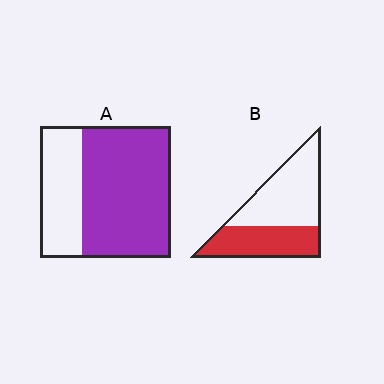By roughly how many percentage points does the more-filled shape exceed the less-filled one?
By roughly 25 percentage points (A over B).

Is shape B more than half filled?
No.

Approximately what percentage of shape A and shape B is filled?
A is approximately 70% and B is approximately 40%.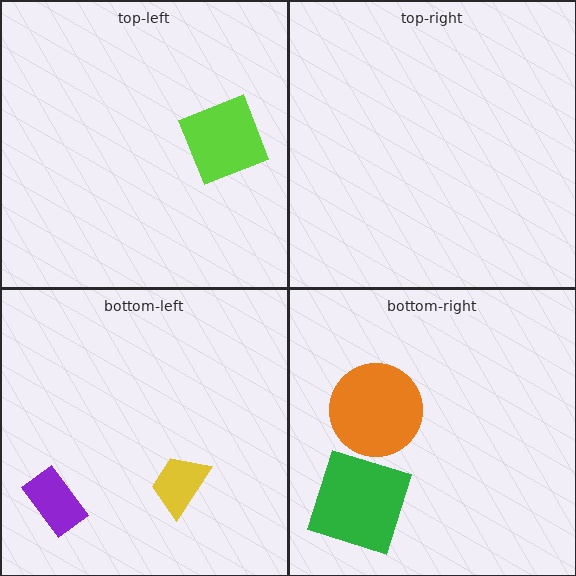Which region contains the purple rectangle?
The bottom-left region.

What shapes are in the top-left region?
The lime diamond.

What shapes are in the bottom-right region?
The orange circle, the green square.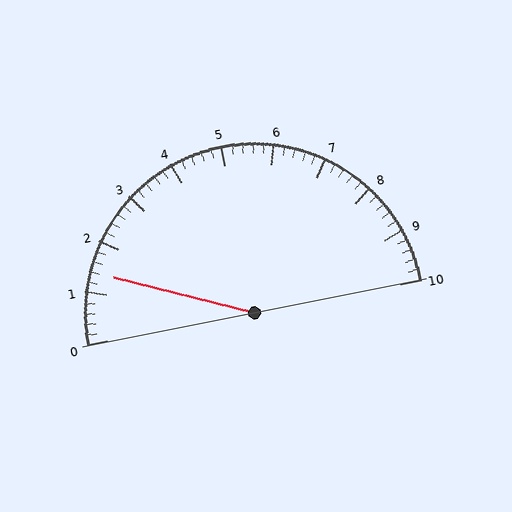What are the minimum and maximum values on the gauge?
The gauge ranges from 0 to 10.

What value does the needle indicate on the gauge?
The needle indicates approximately 1.4.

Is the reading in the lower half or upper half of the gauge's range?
The reading is in the lower half of the range (0 to 10).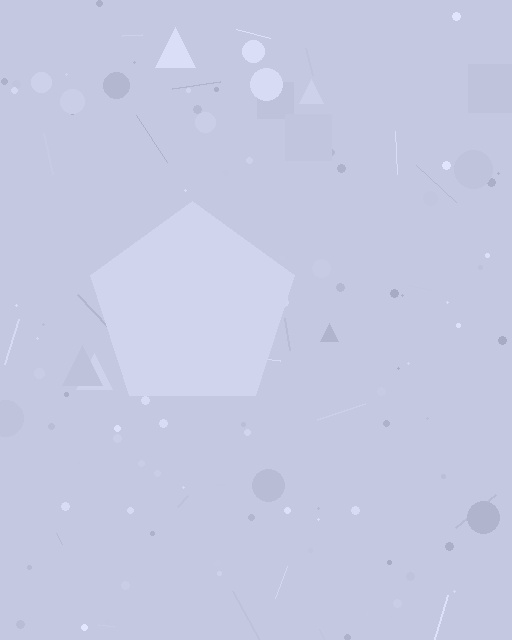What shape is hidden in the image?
A pentagon is hidden in the image.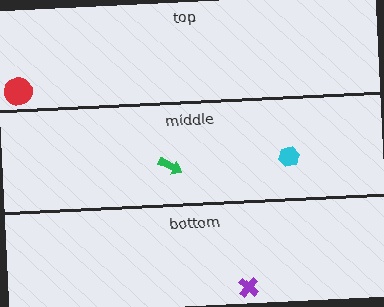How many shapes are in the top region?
1.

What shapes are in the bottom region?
The purple cross.